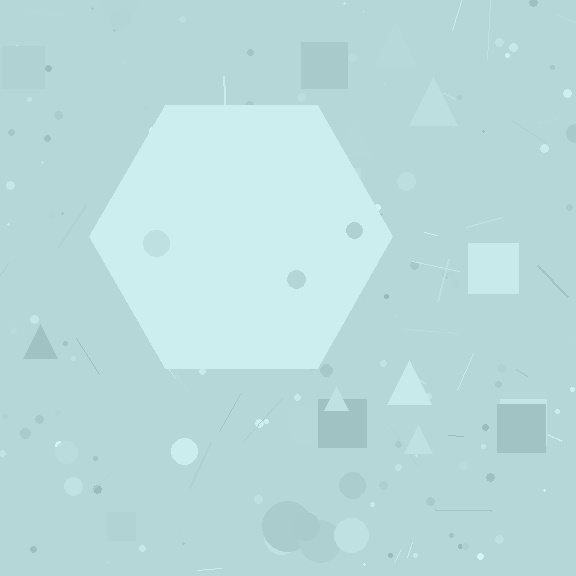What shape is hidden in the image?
A hexagon is hidden in the image.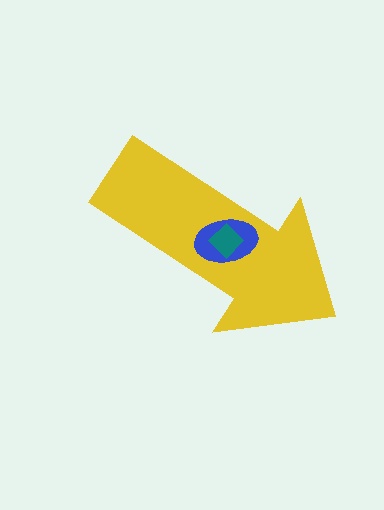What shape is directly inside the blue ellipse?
The teal diamond.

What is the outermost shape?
The yellow arrow.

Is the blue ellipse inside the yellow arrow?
Yes.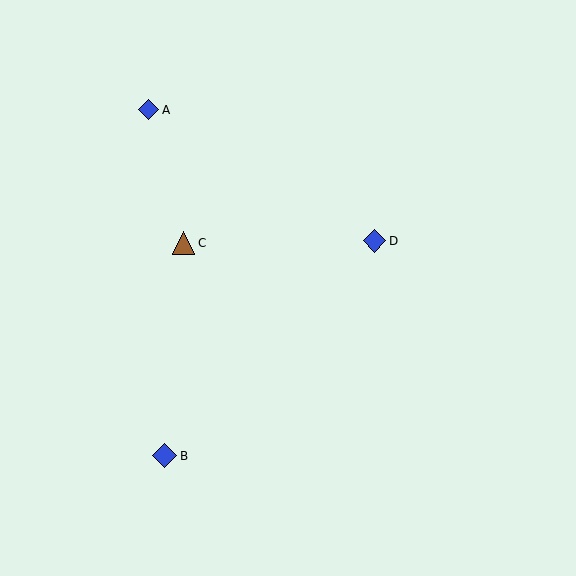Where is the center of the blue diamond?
The center of the blue diamond is at (375, 241).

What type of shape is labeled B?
Shape B is a blue diamond.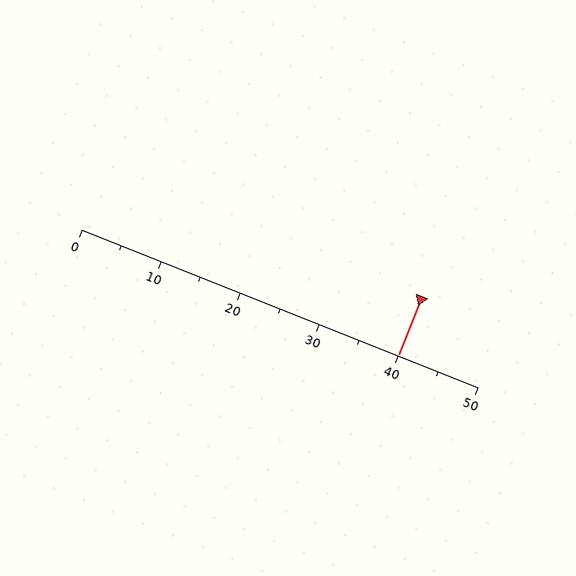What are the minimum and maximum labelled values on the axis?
The axis runs from 0 to 50.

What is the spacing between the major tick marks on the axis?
The major ticks are spaced 10 apart.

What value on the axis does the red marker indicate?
The marker indicates approximately 40.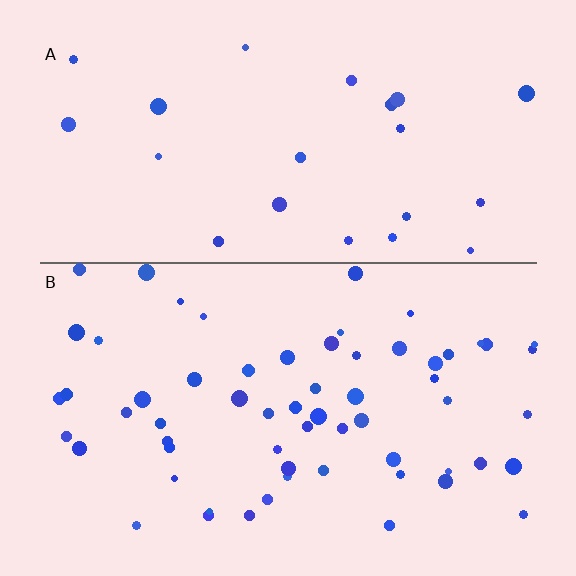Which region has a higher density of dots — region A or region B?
B (the bottom).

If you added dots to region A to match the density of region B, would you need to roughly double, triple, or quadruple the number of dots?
Approximately triple.